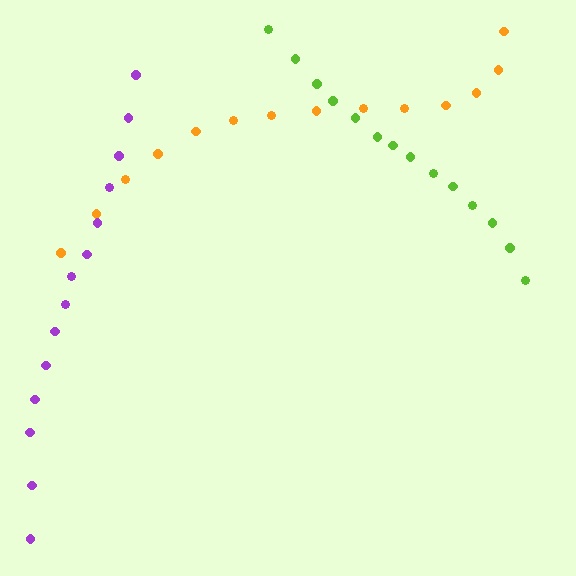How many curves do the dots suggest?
There are 3 distinct paths.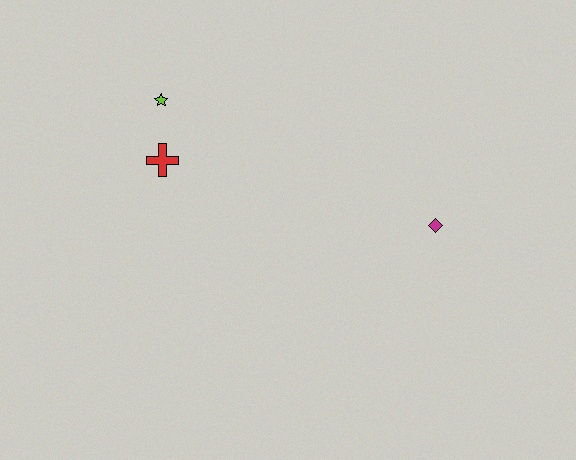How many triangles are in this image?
There are no triangles.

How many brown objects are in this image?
There are no brown objects.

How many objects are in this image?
There are 3 objects.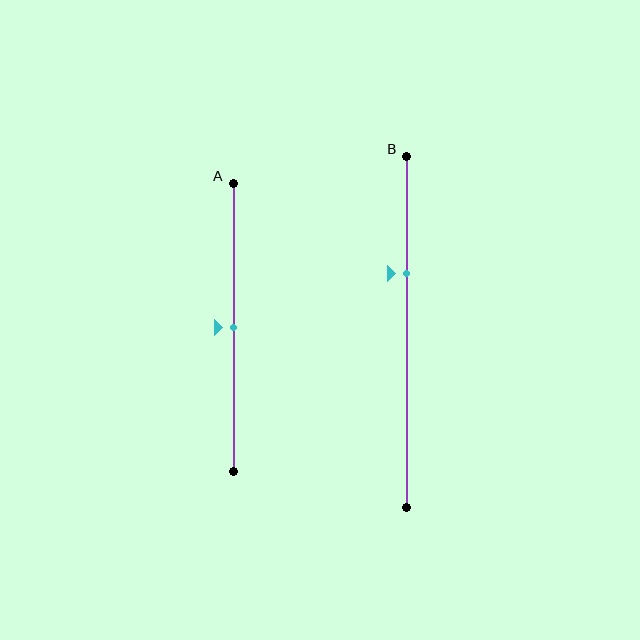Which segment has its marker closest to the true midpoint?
Segment A has its marker closest to the true midpoint.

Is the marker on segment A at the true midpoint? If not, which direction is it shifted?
Yes, the marker on segment A is at the true midpoint.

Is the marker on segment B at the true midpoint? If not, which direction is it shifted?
No, the marker on segment B is shifted upward by about 17% of the segment length.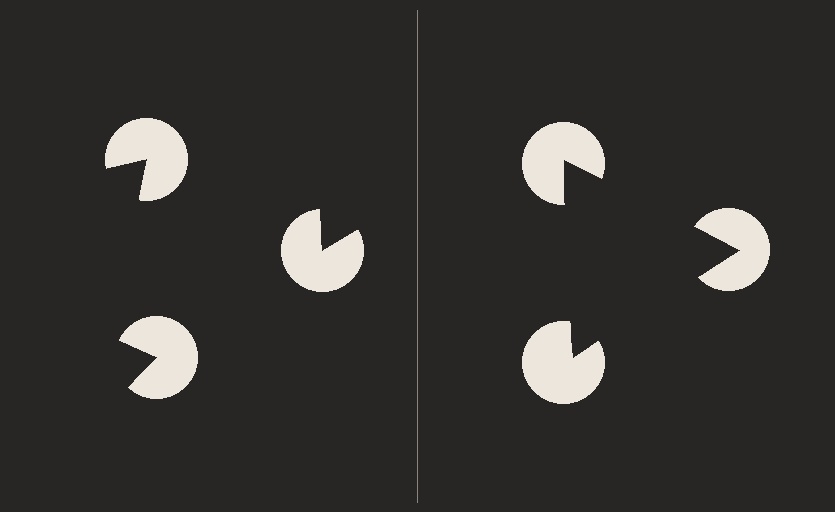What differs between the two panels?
The pac-man discs are positioned identically on both sides; only the wedge orientations differ. On the right they align to a triangle; on the left they are misaligned.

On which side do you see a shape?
An illusory triangle appears on the right side. On the left side the wedge cuts are rotated, so no coherent shape forms.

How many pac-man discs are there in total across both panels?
6 — 3 on each side.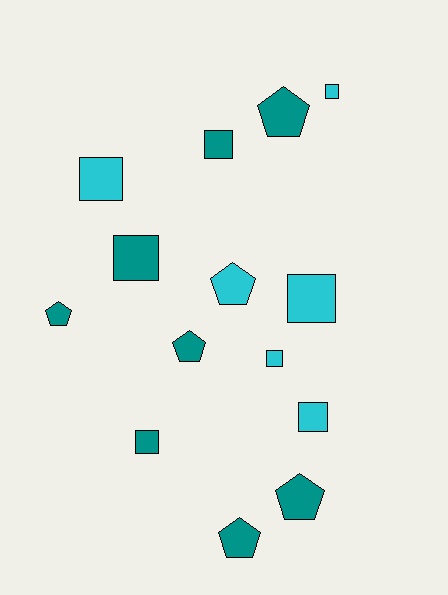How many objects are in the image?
There are 14 objects.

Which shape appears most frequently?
Square, with 8 objects.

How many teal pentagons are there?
There are 5 teal pentagons.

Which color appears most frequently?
Teal, with 8 objects.